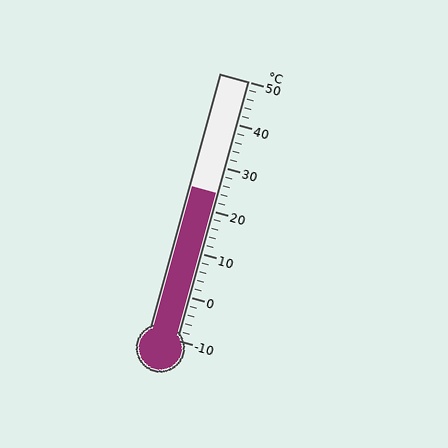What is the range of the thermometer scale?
The thermometer scale ranges from -10°C to 50°C.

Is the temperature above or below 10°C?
The temperature is above 10°C.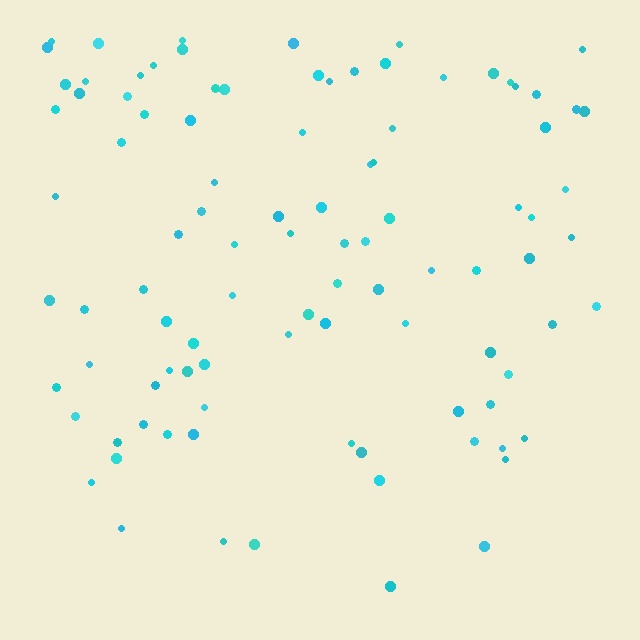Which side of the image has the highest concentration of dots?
The top.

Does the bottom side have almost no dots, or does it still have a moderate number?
Still a moderate number, just noticeably fewer than the top.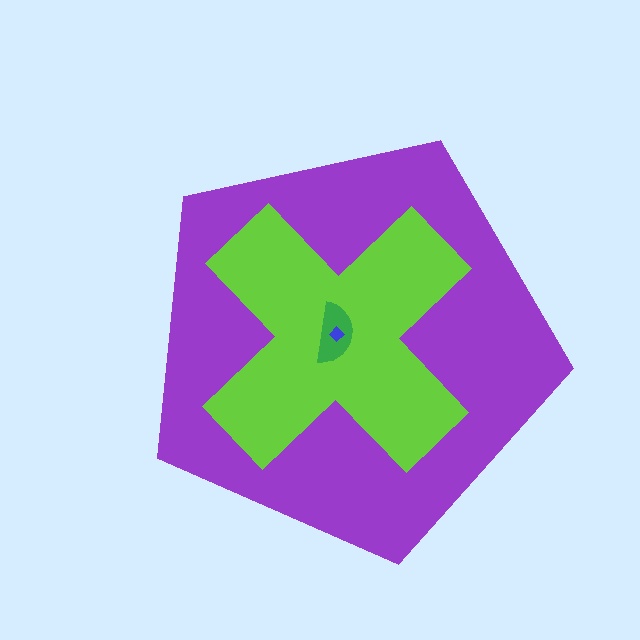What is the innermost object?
The blue diamond.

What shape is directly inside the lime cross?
The green semicircle.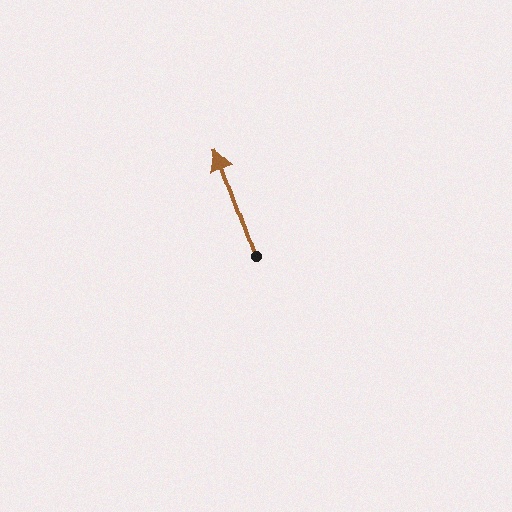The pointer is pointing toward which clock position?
Roughly 11 o'clock.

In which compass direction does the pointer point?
North.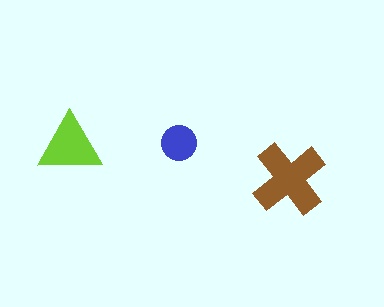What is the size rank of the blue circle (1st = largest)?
3rd.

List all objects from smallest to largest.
The blue circle, the lime triangle, the brown cross.